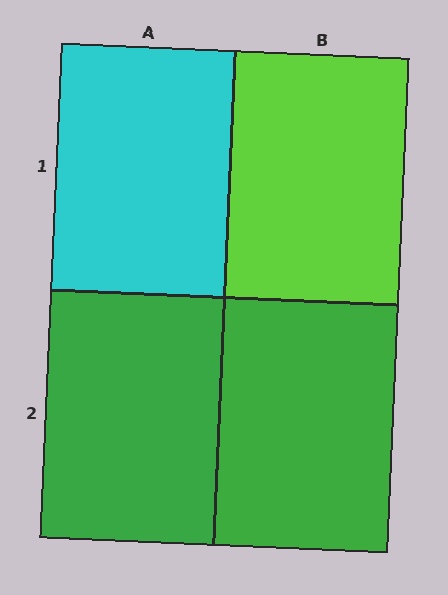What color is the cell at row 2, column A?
Green.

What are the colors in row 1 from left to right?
Cyan, lime.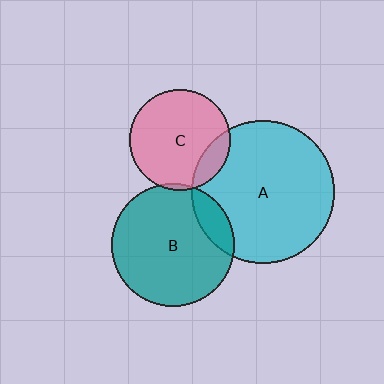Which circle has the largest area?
Circle A (cyan).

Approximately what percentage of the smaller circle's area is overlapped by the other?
Approximately 15%.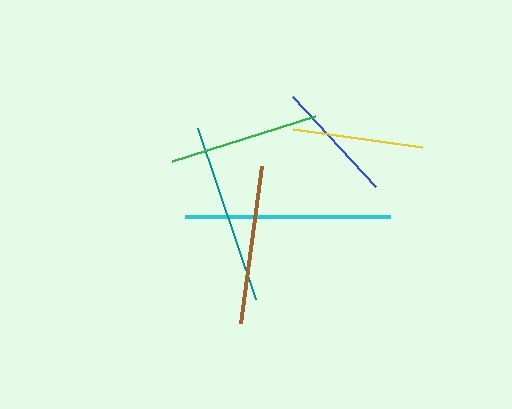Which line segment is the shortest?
The blue line is the shortest at approximately 123 pixels.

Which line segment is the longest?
The cyan line is the longest at approximately 205 pixels.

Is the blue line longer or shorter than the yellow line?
The yellow line is longer than the blue line.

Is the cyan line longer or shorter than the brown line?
The cyan line is longer than the brown line.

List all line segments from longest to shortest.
From longest to shortest: cyan, teal, brown, green, yellow, blue.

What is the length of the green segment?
The green segment is approximately 150 pixels long.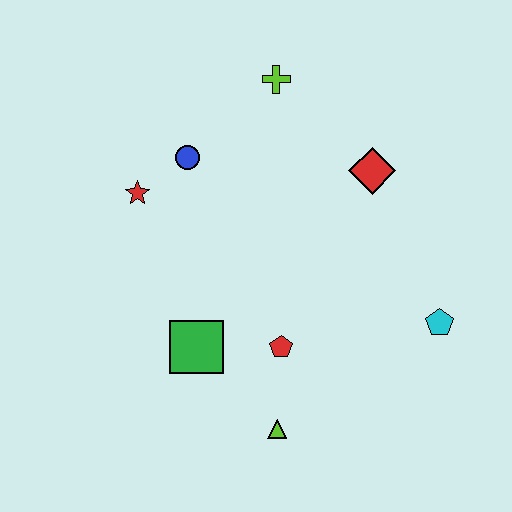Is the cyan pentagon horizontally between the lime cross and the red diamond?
No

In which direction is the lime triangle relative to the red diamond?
The lime triangle is below the red diamond.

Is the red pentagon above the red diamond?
No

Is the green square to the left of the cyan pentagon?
Yes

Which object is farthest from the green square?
The lime cross is farthest from the green square.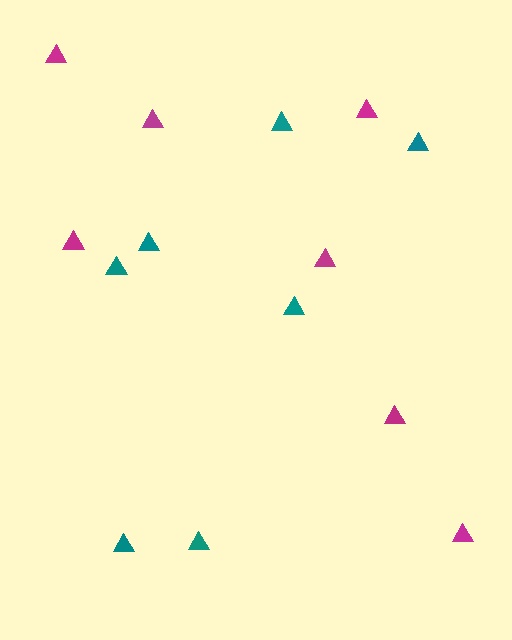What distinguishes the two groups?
There are 2 groups: one group of teal triangles (7) and one group of magenta triangles (7).